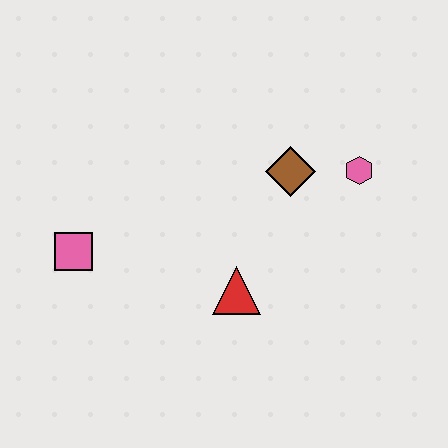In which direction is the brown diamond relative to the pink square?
The brown diamond is to the right of the pink square.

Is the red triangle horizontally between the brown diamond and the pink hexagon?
No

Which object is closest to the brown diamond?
The pink hexagon is closest to the brown diamond.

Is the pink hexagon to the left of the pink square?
No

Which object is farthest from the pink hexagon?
The pink square is farthest from the pink hexagon.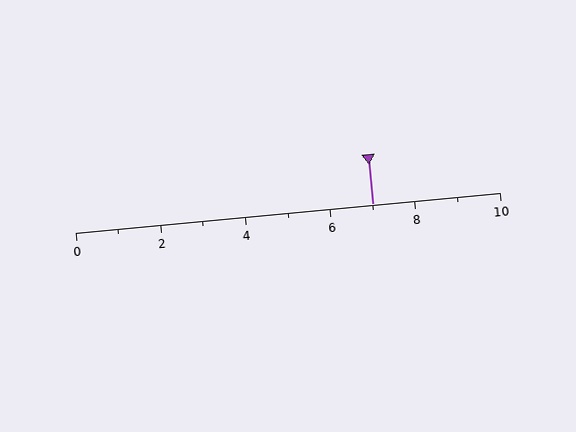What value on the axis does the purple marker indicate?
The marker indicates approximately 7.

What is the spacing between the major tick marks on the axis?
The major ticks are spaced 2 apart.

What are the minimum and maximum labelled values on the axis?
The axis runs from 0 to 10.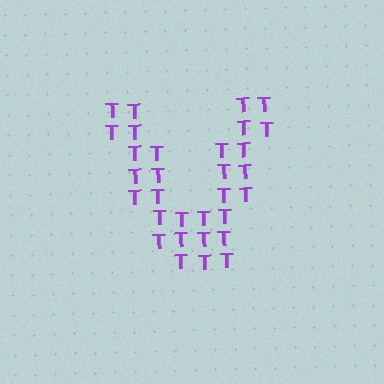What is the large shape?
The large shape is the letter V.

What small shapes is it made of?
It is made of small letter T's.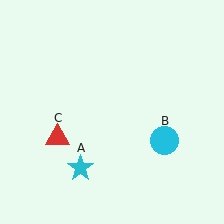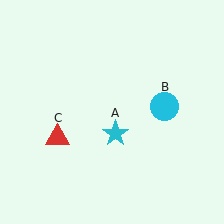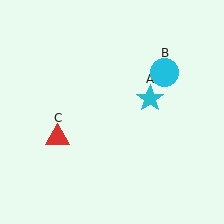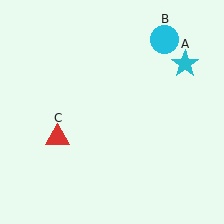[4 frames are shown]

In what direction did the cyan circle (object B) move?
The cyan circle (object B) moved up.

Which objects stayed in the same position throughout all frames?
Red triangle (object C) remained stationary.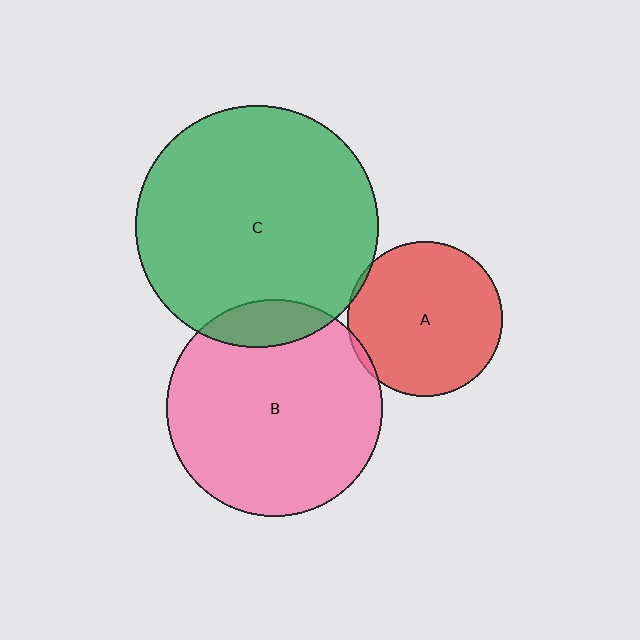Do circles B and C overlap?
Yes.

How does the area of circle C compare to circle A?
Approximately 2.4 times.